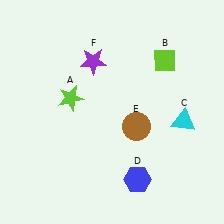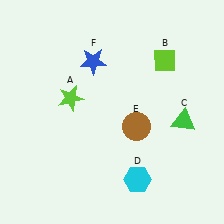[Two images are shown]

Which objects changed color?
C changed from cyan to green. D changed from blue to cyan. F changed from purple to blue.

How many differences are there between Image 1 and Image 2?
There are 3 differences between the two images.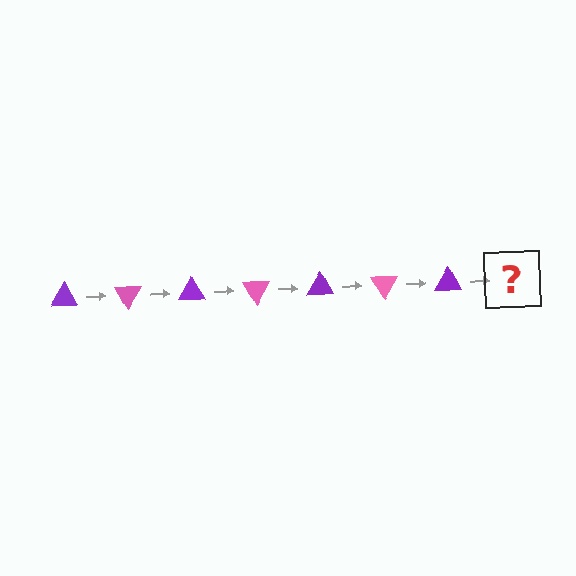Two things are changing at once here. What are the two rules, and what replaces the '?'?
The two rules are that it rotates 60 degrees each step and the color cycles through purple and pink. The '?' should be a pink triangle, rotated 420 degrees from the start.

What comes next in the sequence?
The next element should be a pink triangle, rotated 420 degrees from the start.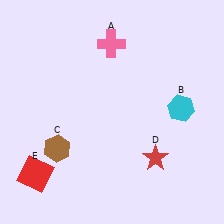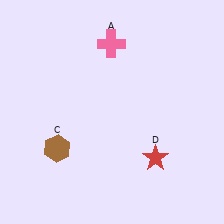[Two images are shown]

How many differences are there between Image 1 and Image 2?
There are 2 differences between the two images.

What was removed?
The cyan hexagon (B), the red square (E) were removed in Image 2.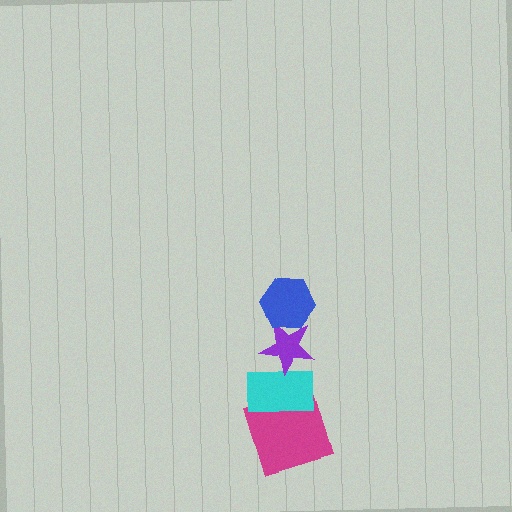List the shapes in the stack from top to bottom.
From top to bottom: the blue hexagon, the purple star, the cyan rectangle, the magenta square.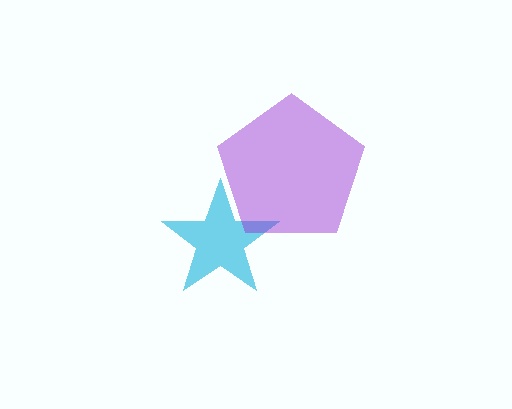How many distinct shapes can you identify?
There are 2 distinct shapes: a cyan star, a purple pentagon.